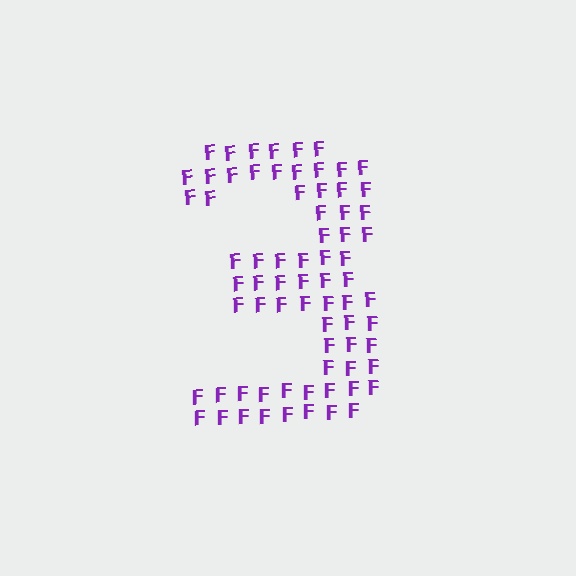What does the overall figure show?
The overall figure shows the digit 3.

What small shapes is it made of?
It is made of small letter F's.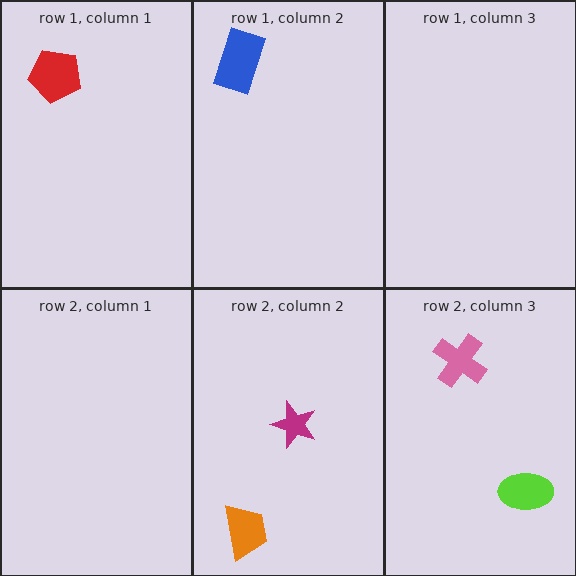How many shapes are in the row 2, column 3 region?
2.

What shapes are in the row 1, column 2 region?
The blue rectangle.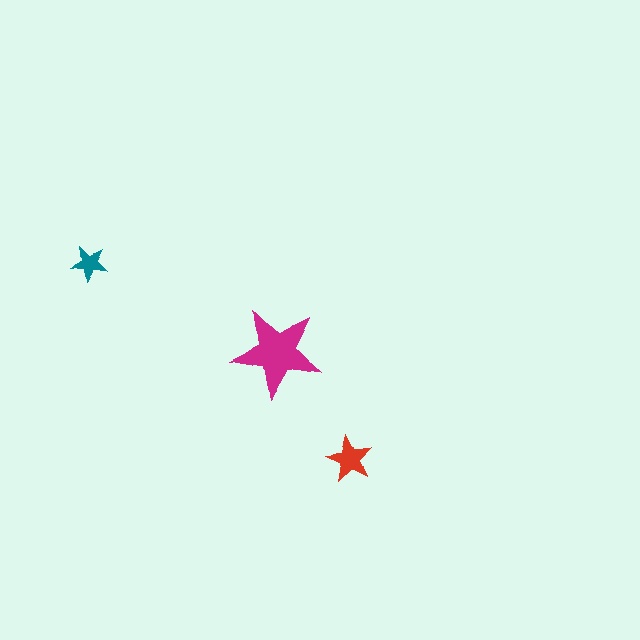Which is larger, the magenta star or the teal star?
The magenta one.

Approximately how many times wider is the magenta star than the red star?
About 2 times wider.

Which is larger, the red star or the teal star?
The red one.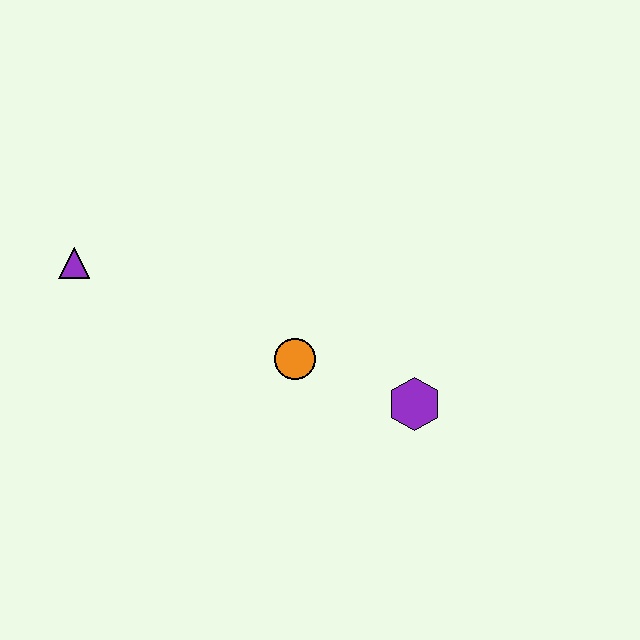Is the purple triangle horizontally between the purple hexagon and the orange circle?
No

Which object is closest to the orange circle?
The purple hexagon is closest to the orange circle.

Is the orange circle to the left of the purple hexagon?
Yes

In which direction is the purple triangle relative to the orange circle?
The purple triangle is to the left of the orange circle.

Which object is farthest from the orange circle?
The purple triangle is farthest from the orange circle.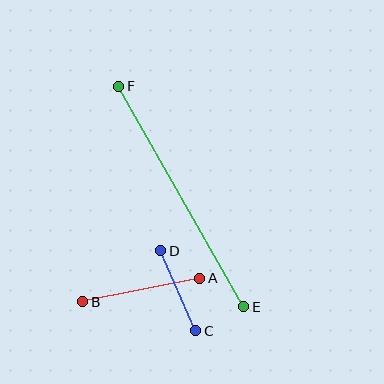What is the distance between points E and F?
The distance is approximately 253 pixels.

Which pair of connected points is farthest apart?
Points E and F are farthest apart.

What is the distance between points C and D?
The distance is approximately 87 pixels.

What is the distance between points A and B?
The distance is approximately 119 pixels.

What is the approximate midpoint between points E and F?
The midpoint is at approximately (181, 197) pixels.